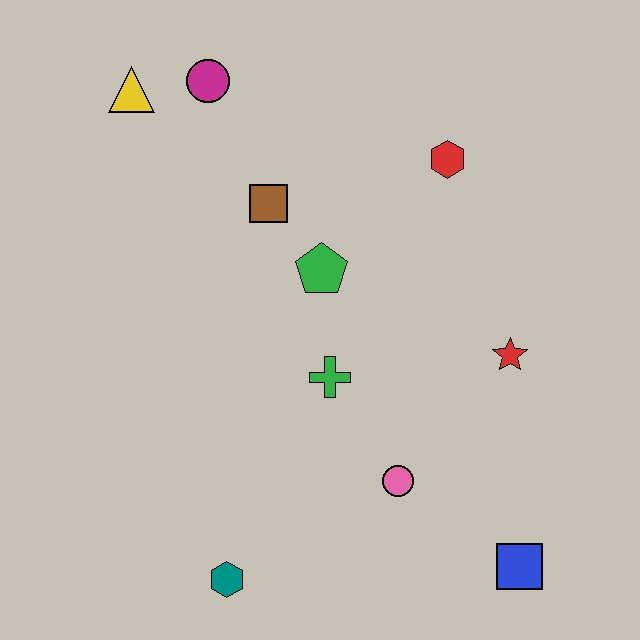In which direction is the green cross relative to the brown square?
The green cross is below the brown square.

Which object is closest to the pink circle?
The green cross is closest to the pink circle.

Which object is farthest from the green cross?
The yellow triangle is farthest from the green cross.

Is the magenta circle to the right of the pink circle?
No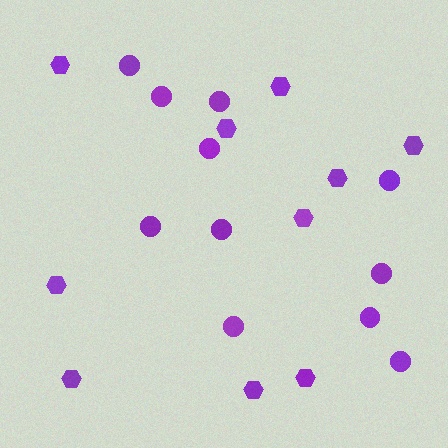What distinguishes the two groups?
There are 2 groups: one group of hexagons (10) and one group of circles (11).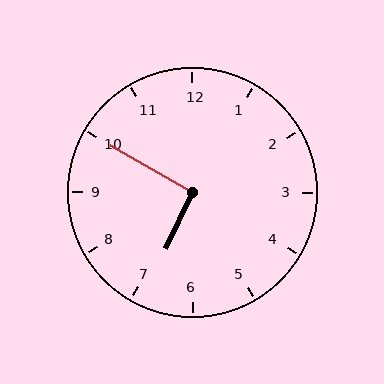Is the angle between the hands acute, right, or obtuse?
It is right.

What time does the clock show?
6:50.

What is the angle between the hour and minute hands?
Approximately 95 degrees.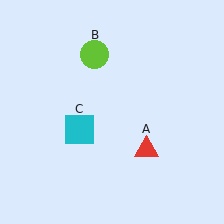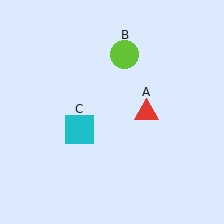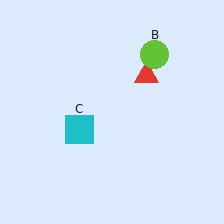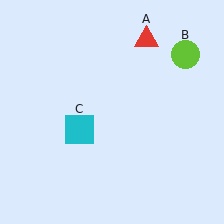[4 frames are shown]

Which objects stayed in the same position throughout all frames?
Cyan square (object C) remained stationary.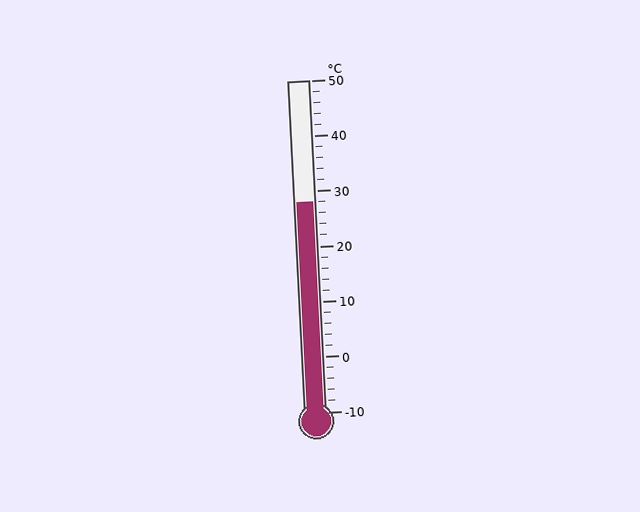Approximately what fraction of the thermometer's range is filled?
The thermometer is filled to approximately 65% of its range.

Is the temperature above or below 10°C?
The temperature is above 10°C.